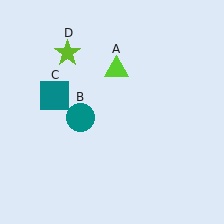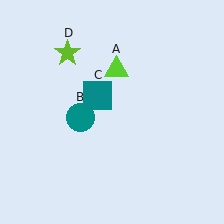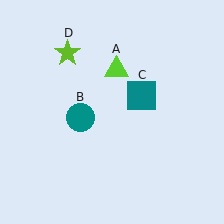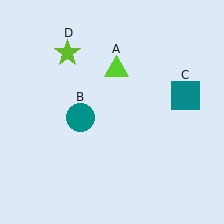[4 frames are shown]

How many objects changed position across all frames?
1 object changed position: teal square (object C).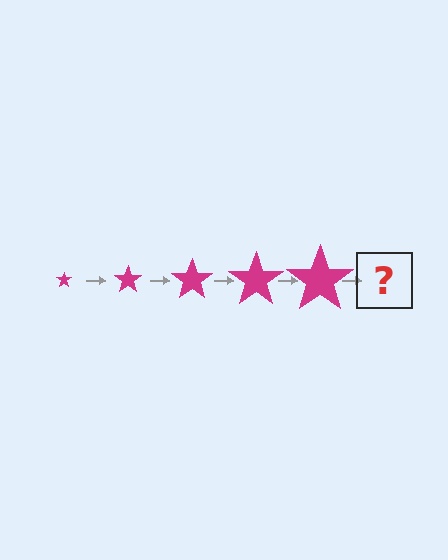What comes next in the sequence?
The next element should be a magenta star, larger than the previous one.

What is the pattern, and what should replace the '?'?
The pattern is that the star gets progressively larger each step. The '?' should be a magenta star, larger than the previous one.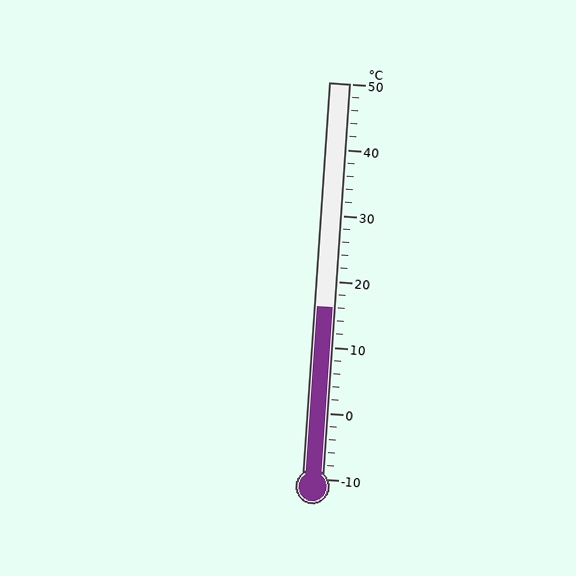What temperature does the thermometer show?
The thermometer shows approximately 16°C.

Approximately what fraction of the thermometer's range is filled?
The thermometer is filled to approximately 45% of its range.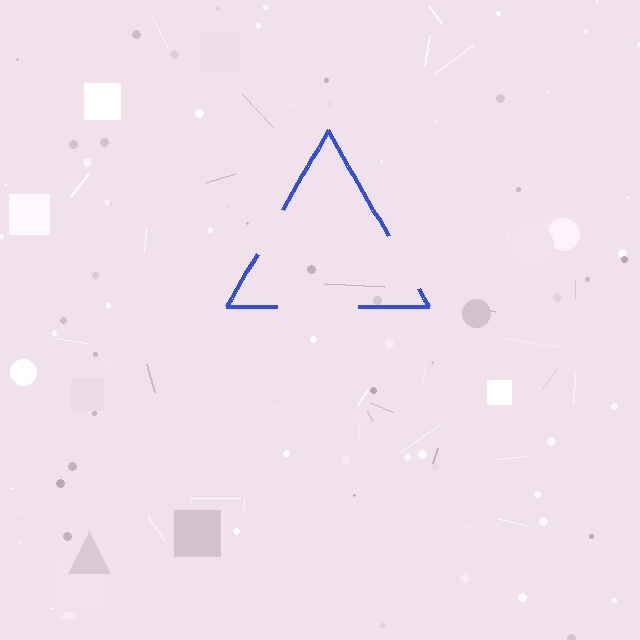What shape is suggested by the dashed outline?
The dashed outline suggests a triangle.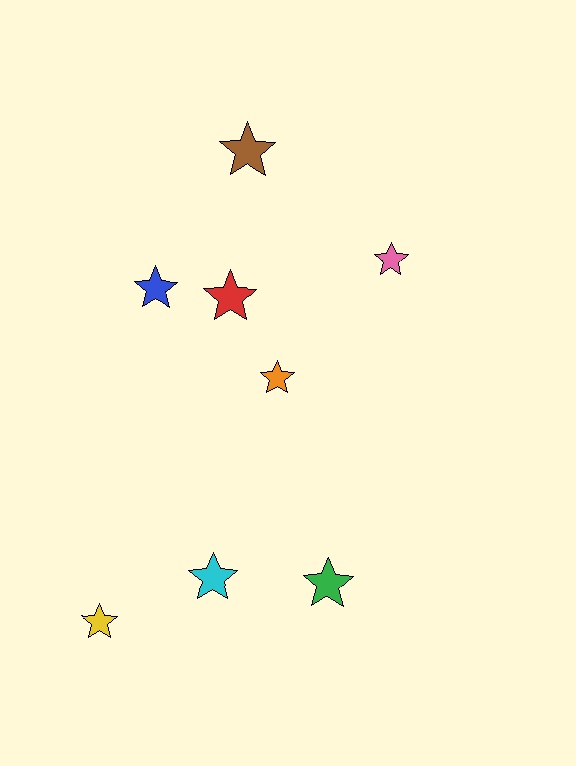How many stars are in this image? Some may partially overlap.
There are 8 stars.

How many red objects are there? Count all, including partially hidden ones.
There is 1 red object.